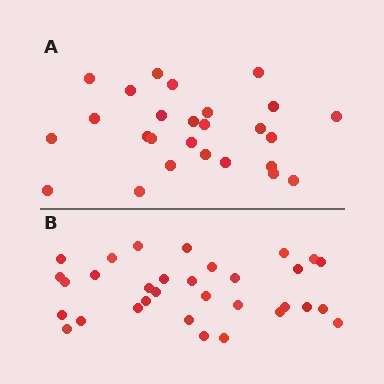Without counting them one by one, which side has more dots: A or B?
Region B (the bottom region) has more dots.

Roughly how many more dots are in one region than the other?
Region B has about 6 more dots than region A.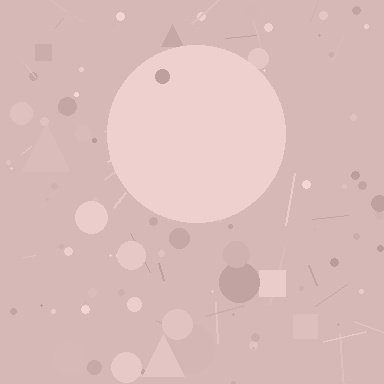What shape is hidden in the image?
A circle is hidden in the image.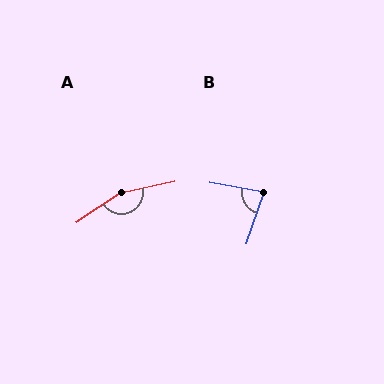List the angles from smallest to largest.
B (80°), A (158°).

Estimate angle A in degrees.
Approximately 158 degrees.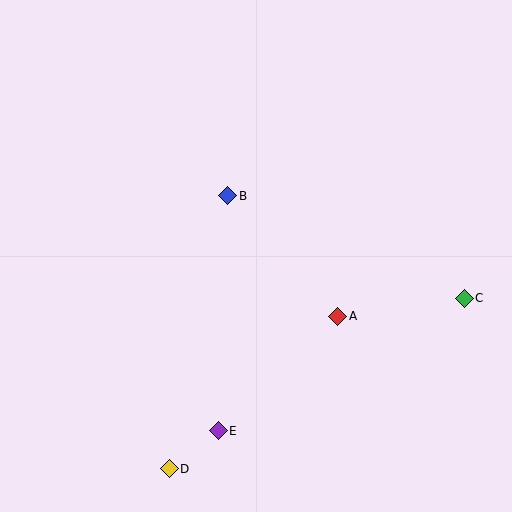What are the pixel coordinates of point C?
Point C is at (464, 298).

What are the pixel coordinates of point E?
Point E is at (218, 431).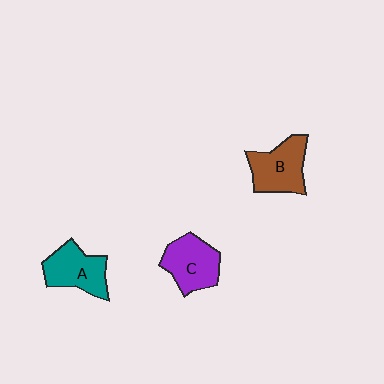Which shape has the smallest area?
Shape A (teal).